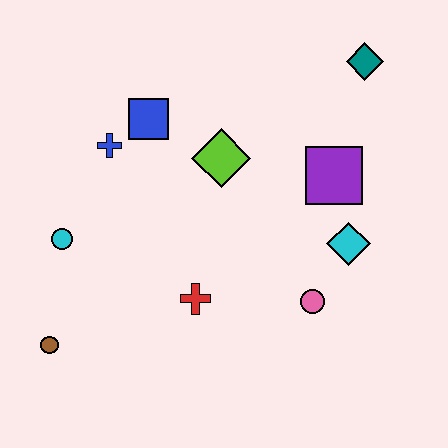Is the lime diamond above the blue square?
No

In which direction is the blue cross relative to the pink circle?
The blue cross is to the left of the pink circle.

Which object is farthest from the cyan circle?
The teal diamond is farthest from the cyan circle.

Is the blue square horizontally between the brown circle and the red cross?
Yes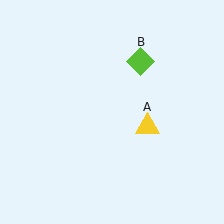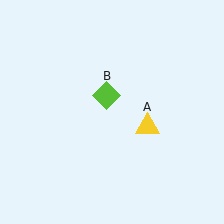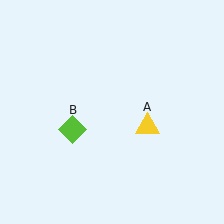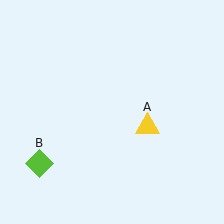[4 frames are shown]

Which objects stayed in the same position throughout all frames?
Yellow triangle (object A) remained stationary.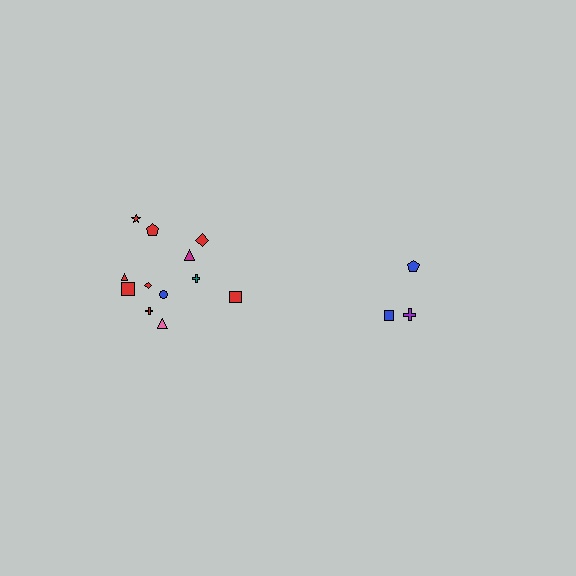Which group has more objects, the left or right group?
The left group.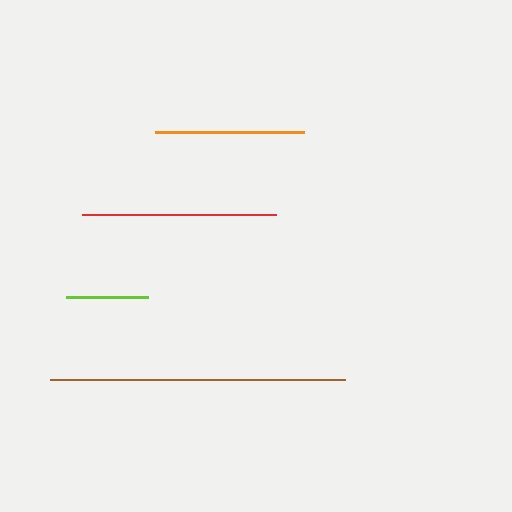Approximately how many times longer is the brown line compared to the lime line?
The brown line is approximately 3.6 times the length of the lime line.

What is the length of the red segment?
The red segment is approximately 194 pixels long.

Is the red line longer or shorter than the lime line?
The red line is longer than the lime line.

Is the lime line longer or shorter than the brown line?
The brown line is longer than the lime line.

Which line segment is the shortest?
The lime line is the shortest at approximately 81 pixels.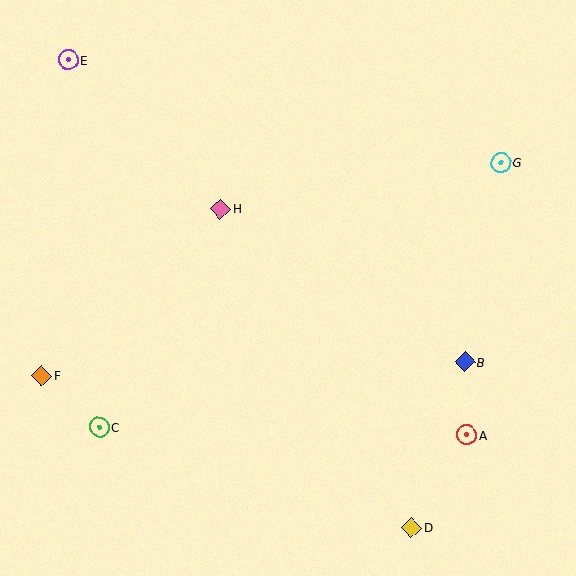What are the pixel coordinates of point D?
Point D is at (412, 528).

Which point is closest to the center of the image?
Point H at (221, 209) is closest to the center.